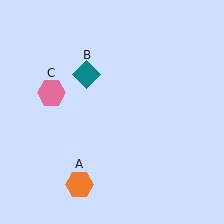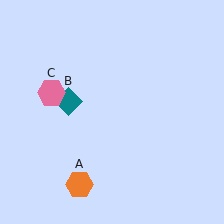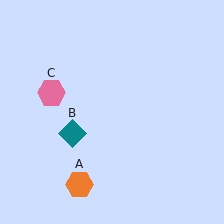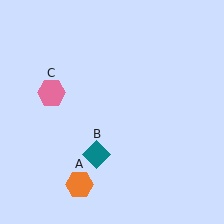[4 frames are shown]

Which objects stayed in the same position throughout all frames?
Orange hexagon (object A) and pink hexagon (object C) remained stationary.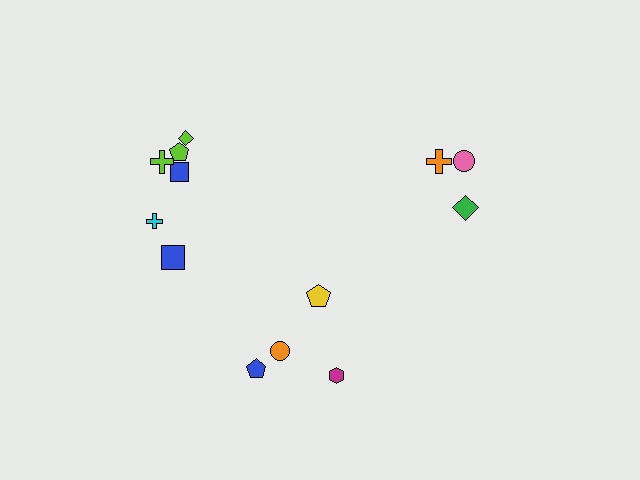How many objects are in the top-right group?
There are 3 objects.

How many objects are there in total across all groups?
There are 13 objects.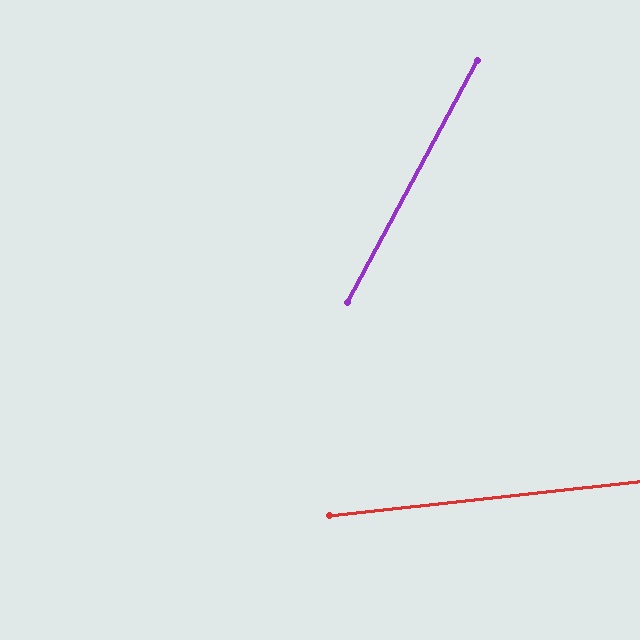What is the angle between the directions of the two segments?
Approximately 55 degrees.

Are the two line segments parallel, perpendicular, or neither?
Neither parallel nor perpendicular — they differ by about 55°.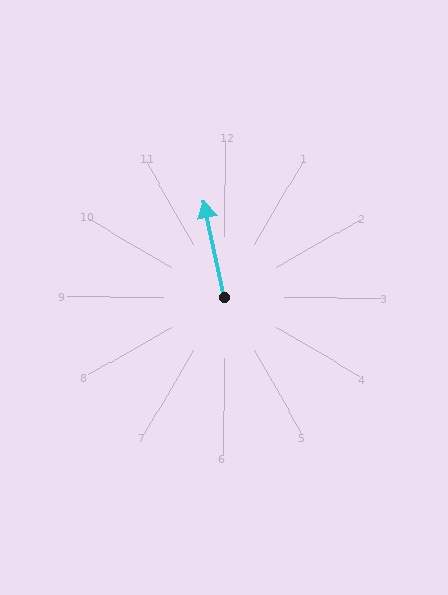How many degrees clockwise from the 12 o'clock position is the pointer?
Approximately 348 degrees.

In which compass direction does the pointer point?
North.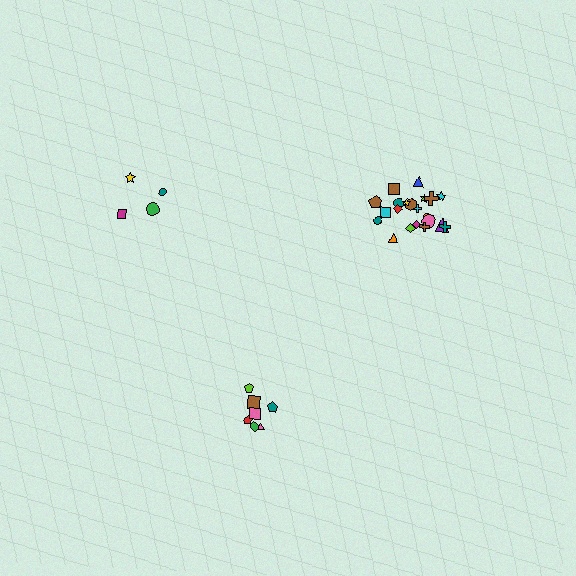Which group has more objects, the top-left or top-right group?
The top-right group.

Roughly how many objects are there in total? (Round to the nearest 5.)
Roughly 35 objects in total.